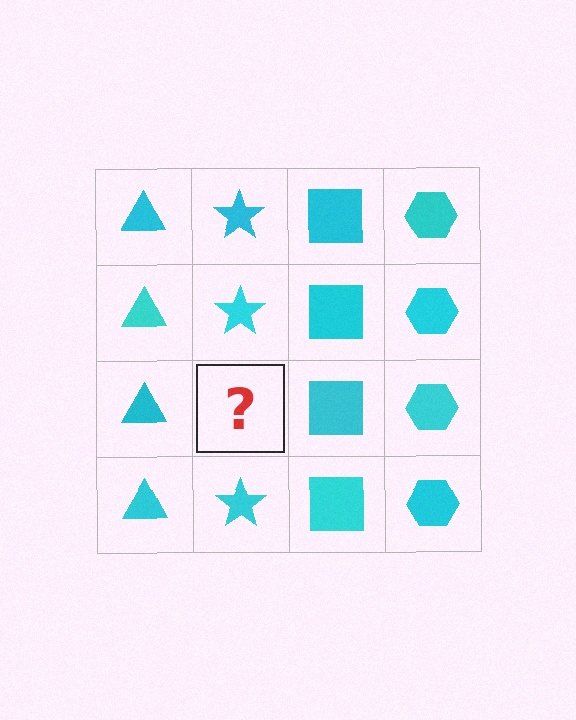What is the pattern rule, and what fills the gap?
The rule is that each column has a consistent shape. The gap should be filled with a cyan star.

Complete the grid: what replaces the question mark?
The question mark should be replaced with a cyan star.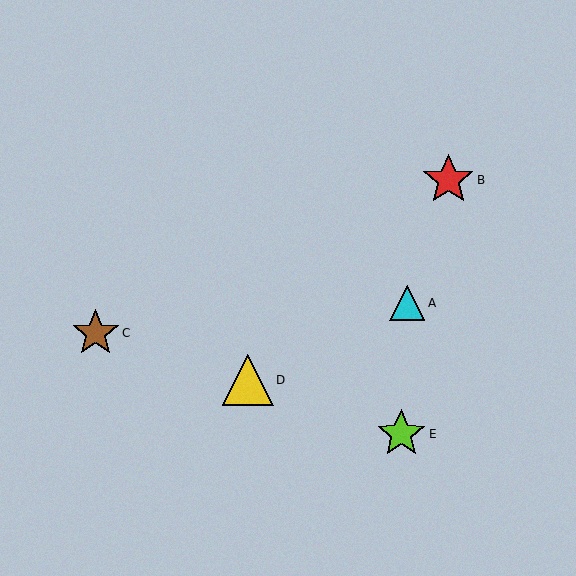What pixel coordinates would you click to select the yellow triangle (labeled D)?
Click at (248, 380) to select the yellow triangle D.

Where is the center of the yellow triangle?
The center of the yellow triangle is at (248, 380).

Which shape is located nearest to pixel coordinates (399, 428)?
The lime star (labeled E) at (401, 434) is nearest to that location.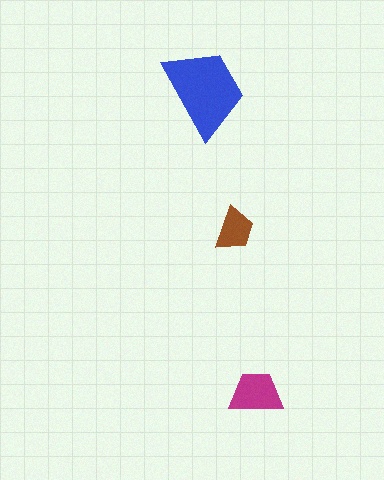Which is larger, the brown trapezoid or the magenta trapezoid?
The magenta one.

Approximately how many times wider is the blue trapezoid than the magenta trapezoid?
About 1.5 times wider.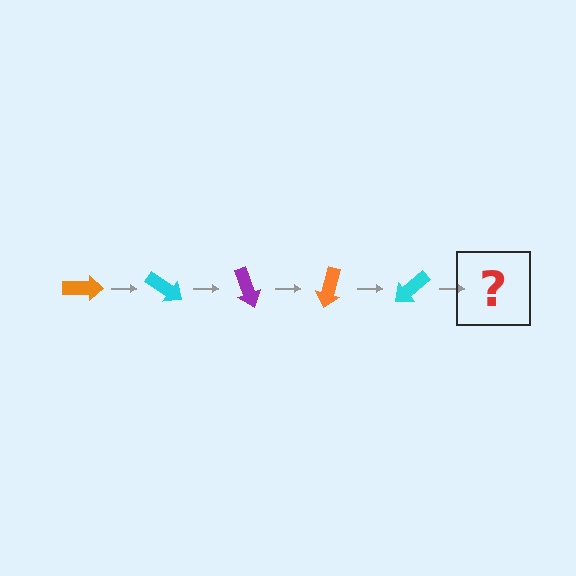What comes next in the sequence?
The next element should be a purple arrow, rotated 175 degrees from the start.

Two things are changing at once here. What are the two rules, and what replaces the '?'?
The two rules are that it rotates 35 degrees each step and the color cycles through orange, cyan, and purple. The '?' should be a purple arrow, rotated 175 degrees from the start.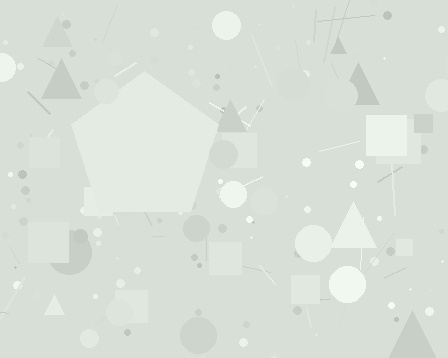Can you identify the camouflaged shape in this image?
The camouflaged shape is a pentagon.